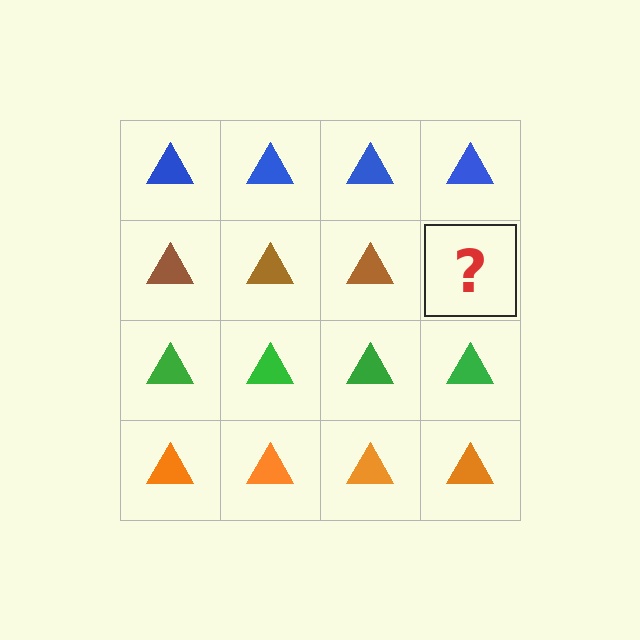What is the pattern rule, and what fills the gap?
The rule is that each row has a consistent color. The gap should be filled with a brown triangle.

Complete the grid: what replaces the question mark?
The question mark should be replaced with a brown triangle.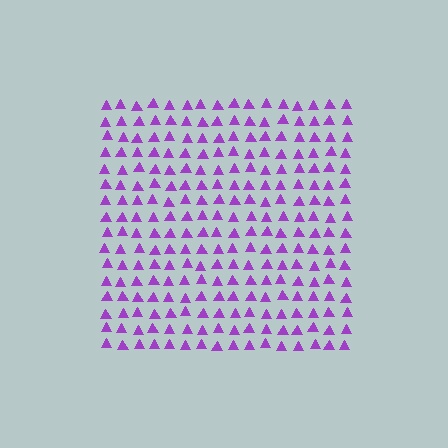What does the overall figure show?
The overall figure shows a square.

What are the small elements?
The small elements are triangles.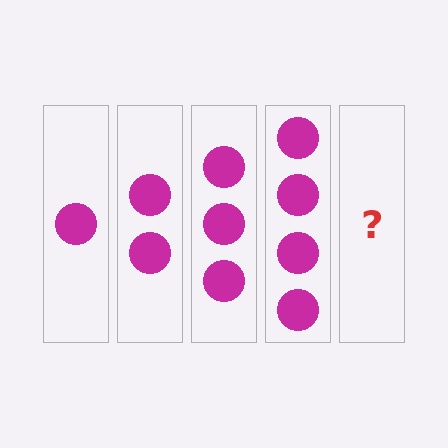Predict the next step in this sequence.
The next step is 5 circles.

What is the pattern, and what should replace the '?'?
The pattern is that each step adds one more circle. The '?' should be 5 circles.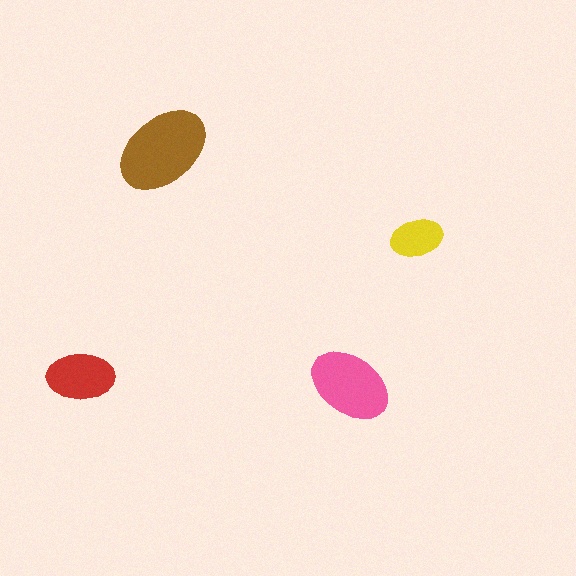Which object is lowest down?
The pink ellipse is bottommost.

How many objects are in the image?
There are 4 objects in the image.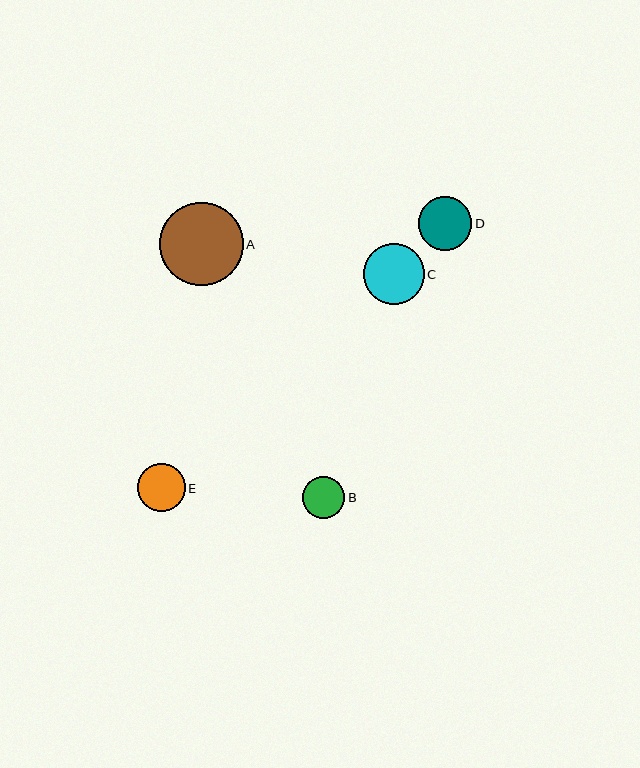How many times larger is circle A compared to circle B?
Circle A is approximately 2.0 times the size of circle B.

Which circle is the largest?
Circle A is the largest with a size of approximately 84 pixels.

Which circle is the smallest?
Circle B is the smallest with a size of approximately 42 pixels.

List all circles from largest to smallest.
From largest to smallest: A, C, D, E, B.